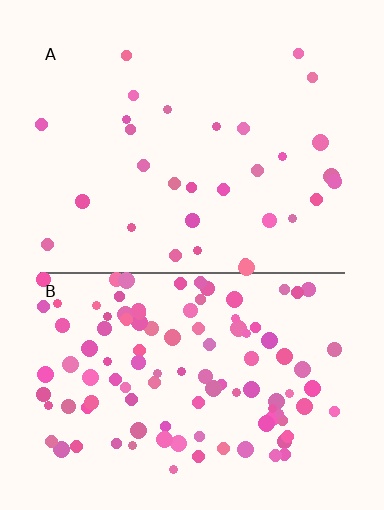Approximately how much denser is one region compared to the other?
Approximately 3.5× — region B over region A.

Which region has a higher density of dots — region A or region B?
B (the bottom).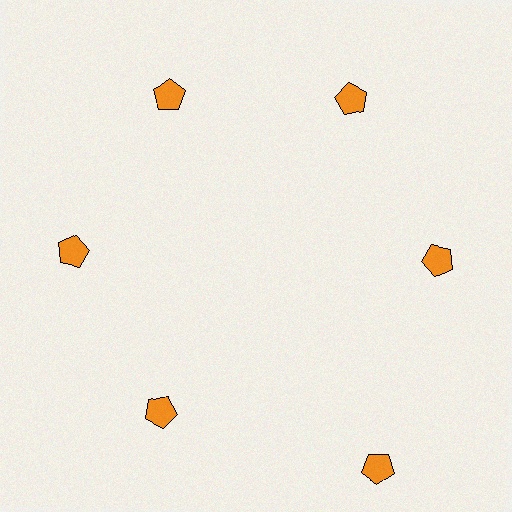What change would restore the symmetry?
The symmetry would be restored by moving it inward, back onto the ring so that all 6 pentagons sit at equal angles and equal distance from the center.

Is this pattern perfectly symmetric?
No. The 6 orange pentagons are arranged in a ring, but one element near the 5 o'clock position is pushed outward from the center, breaking the 6-fold rotational symmetry.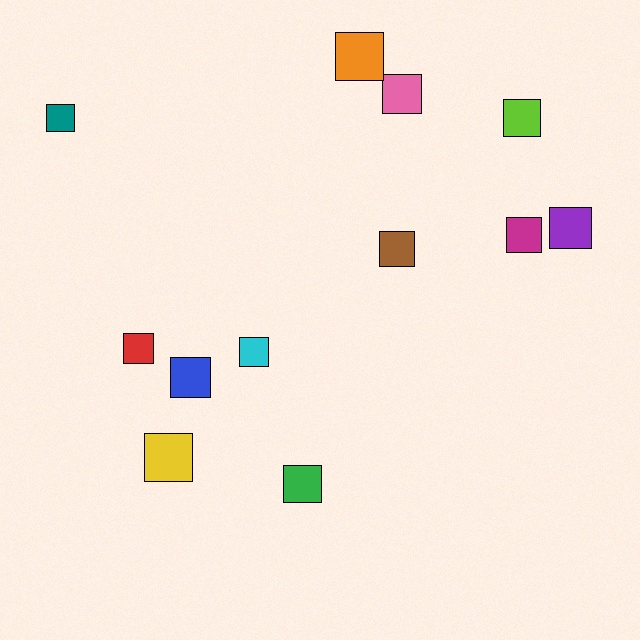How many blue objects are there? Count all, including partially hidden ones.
There is 1 blue object.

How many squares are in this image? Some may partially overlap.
There are 12 squares.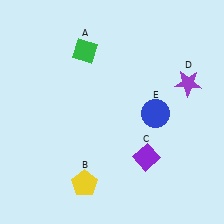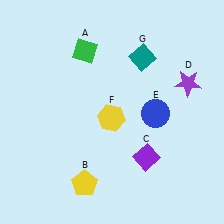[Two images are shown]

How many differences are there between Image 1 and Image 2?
There are 2 differences between the two images.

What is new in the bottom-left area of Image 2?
A yellow hexagon (F) was added in the bottom-left area of Image 2.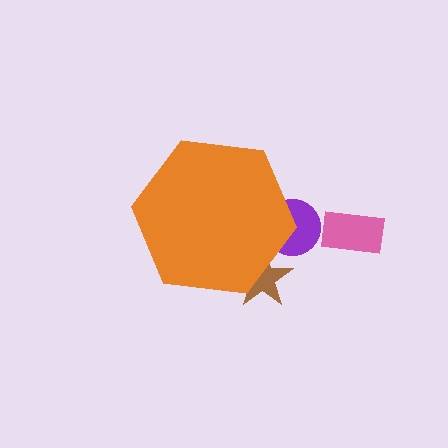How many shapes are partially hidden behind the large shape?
2 shapes are partially hidden.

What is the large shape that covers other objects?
An orange hexagon.